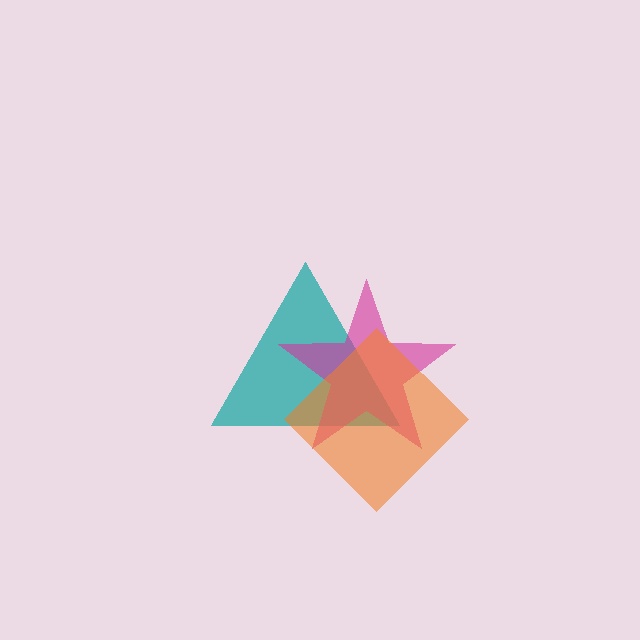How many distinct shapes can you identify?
There are 3 distinct shapes: a teal triangle, a magenta star, an orange diamond.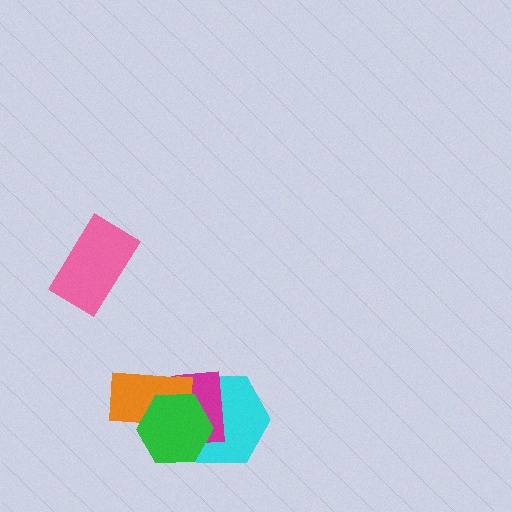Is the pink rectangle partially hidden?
No, no other shape covers it.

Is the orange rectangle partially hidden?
Yes, it is partially covered by another shape.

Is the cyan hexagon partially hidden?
Yes, it is partially covered by another shape.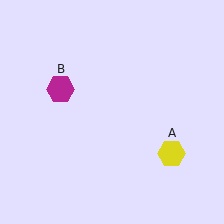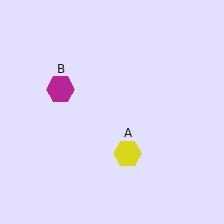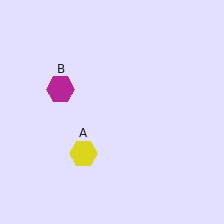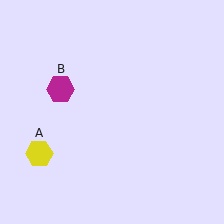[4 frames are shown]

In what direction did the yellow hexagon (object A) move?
The yellow hexagon (object A) moved left.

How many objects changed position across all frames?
1 object changed position: yellow hexagon (object A).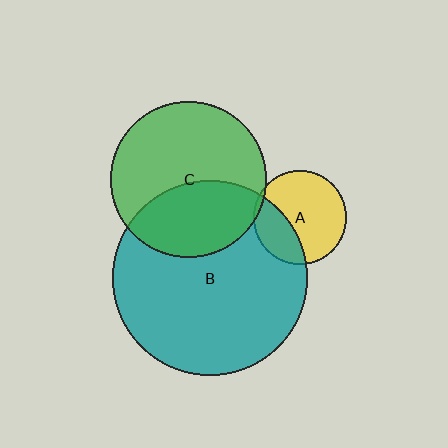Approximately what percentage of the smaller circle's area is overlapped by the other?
Approximately 40%.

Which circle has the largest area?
Circle B (teal).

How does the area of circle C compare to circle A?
Approximately 2.8 times.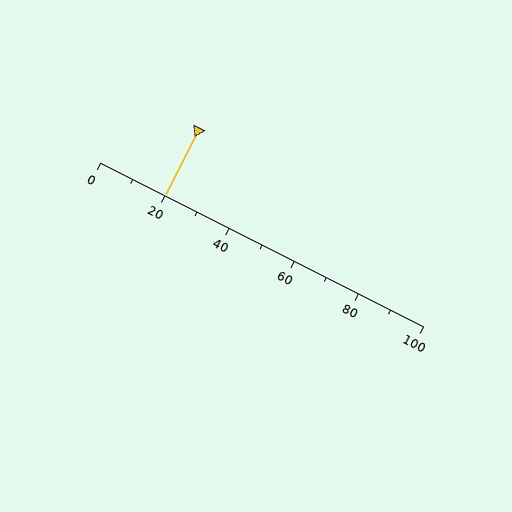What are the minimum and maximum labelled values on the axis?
The axis runs from 0 to 100.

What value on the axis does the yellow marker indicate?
The marker indicates approximately 20.